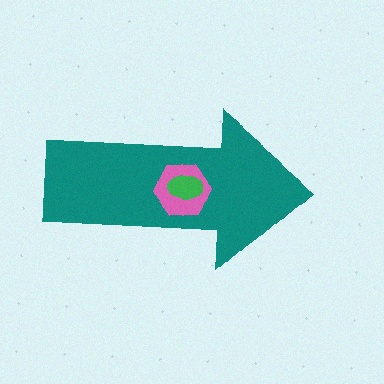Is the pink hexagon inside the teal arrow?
Yes.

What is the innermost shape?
The green ellipse.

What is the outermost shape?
The teal arrow.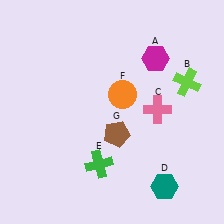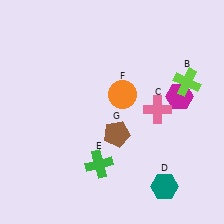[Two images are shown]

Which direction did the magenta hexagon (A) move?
The magenta hexagon (A) moved down.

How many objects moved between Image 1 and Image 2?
1 object moved between the two images.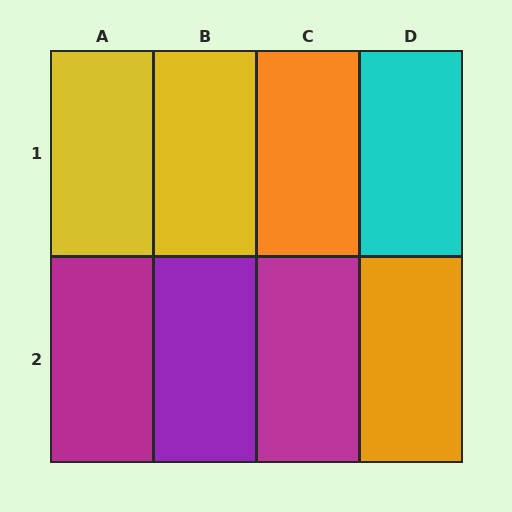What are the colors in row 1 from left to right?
Yellow, yellow, orange, cyan.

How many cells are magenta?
2 cells are magenta.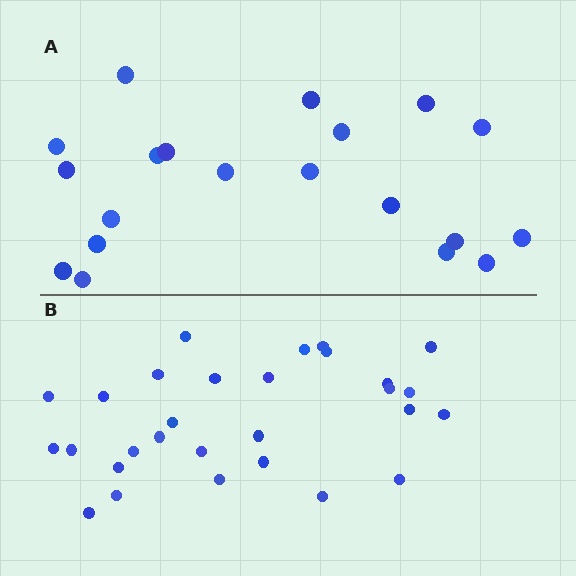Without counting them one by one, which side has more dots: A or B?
Region B (the bottom region) has more dots.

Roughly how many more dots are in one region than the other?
Region B has roughly 8 or so more dots than region A.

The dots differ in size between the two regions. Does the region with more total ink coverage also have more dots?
No. Region A has more total ink coverage because its dots are larger, but region B actually contains more individual dots. Total area can be misleading — the number of items is what matters here.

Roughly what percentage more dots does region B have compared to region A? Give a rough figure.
About 45% more.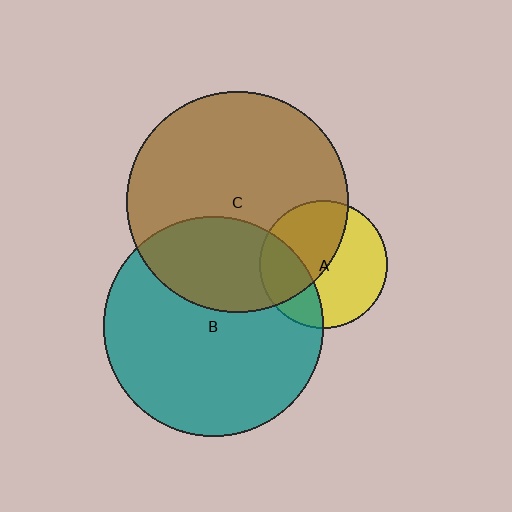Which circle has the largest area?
Circle C (brown).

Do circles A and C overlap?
Yes.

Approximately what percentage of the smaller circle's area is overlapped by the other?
Approximately 50%.